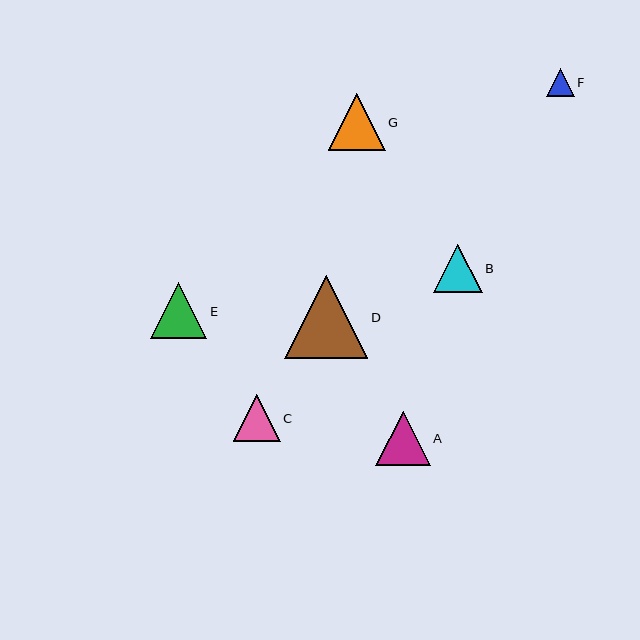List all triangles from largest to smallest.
From largest to smallest: D, E, G, A, B, C, F.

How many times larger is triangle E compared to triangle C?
Triangle E is approximately 1.2 times the size of triangle C.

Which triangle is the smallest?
Triangle F is the smallest with a size of approximately 28 pixels.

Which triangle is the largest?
Triangle D is the largest with a size of approximately 83 pixels.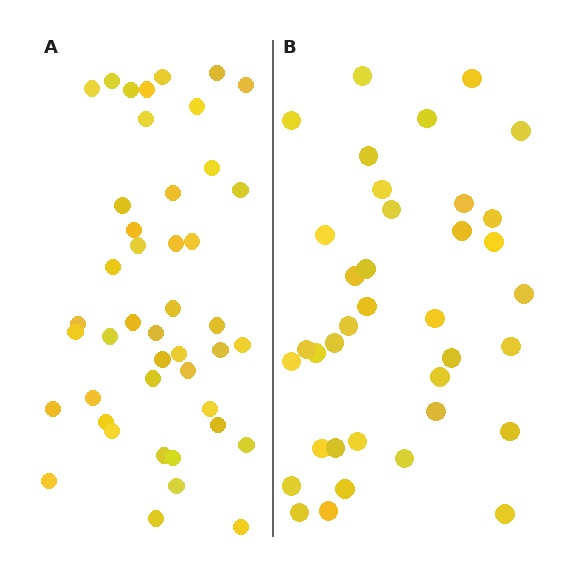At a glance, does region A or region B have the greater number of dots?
Region A (the left region) has more dots.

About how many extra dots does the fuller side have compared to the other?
Region A has roughly 8 or so more dots than region B.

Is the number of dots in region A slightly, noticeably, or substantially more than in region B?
Region A has only slightly more — the two regions are fairly close. The ratio is roughly 1.2 to 1.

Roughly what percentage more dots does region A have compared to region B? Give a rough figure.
About 20% more.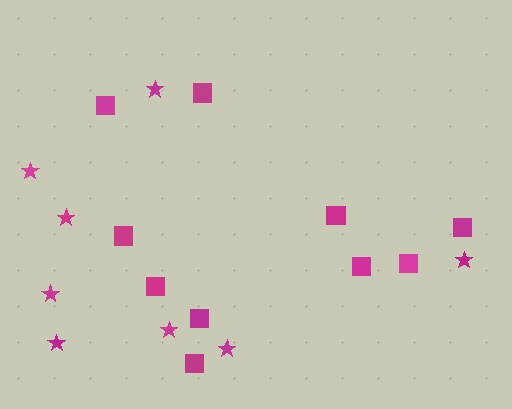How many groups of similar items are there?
There are 2 groups: one group of squares (10) and one group of stars (8).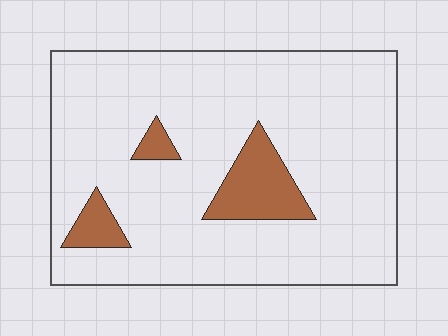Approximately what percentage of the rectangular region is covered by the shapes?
Approximately 10%.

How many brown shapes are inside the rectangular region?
3.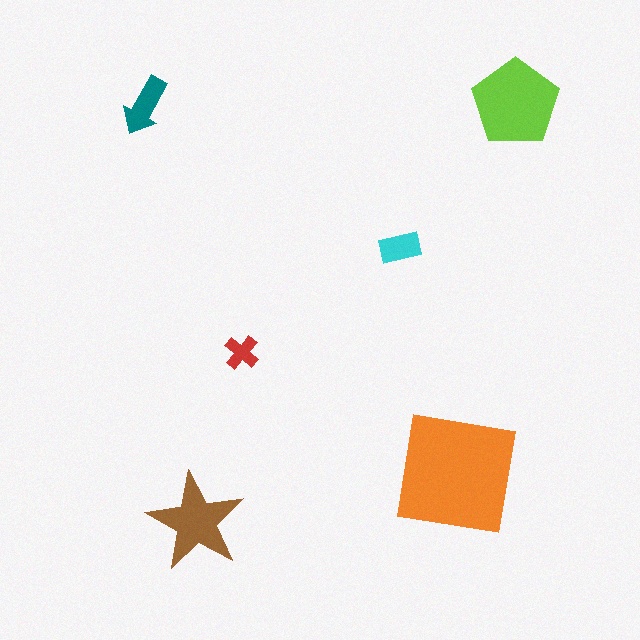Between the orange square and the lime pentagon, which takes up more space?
The orange square.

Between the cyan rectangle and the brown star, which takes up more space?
The brown star.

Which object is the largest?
The orange square.